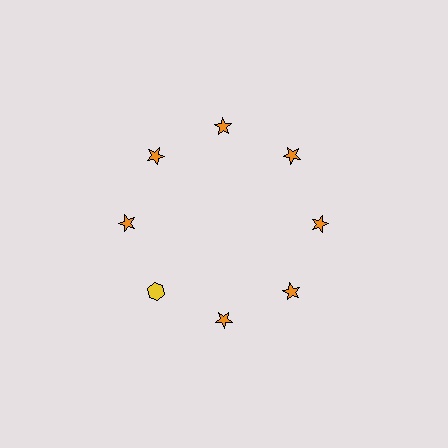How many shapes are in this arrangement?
There are 8 shapes arranged in a ring pattern.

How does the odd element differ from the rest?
It differs in both color (yellow instead of orange) and shape (hexagon instead of star).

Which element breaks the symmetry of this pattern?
The yellow hexagon at roughly the 8 o'clock position breaks the symmetry. All other shapes are orange stars.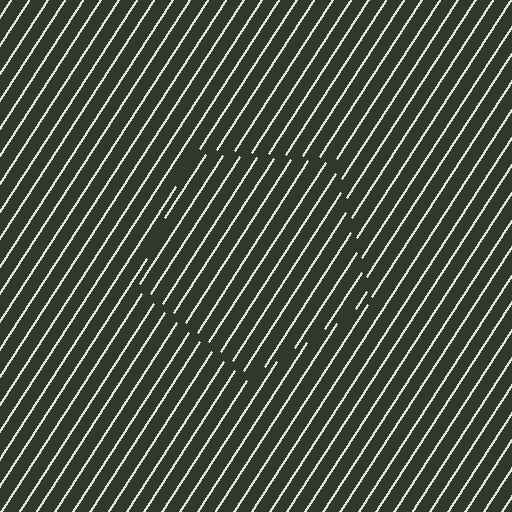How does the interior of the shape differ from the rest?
The interior of the shape contains the same grating, shifted by half a period — the contour is defined by the phase discontinuity where line-ends from the inner and outer gratings abut.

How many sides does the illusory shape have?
5 sides — the line-ends trace a pentagon.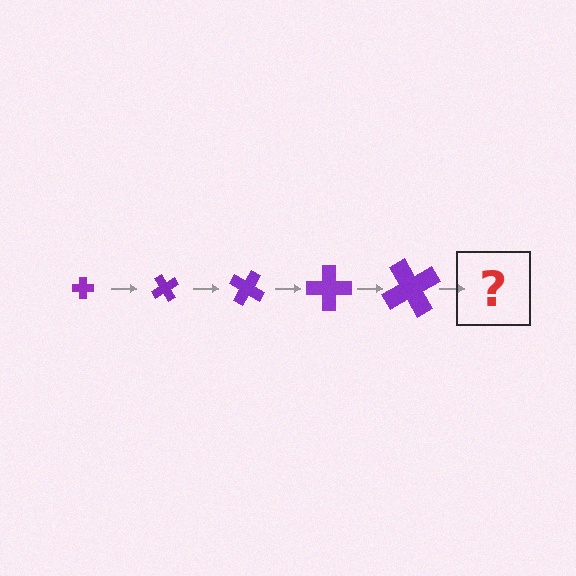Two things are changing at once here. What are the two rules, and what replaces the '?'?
The two rules are that the cross grows larger each step and it rotates 60 degrees each step. The '?' should be a cross, larger than the previous one and rotated 300 degrees from the start.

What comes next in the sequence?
The next element should be a cross, larger than the previous one and rotated 300 degrees from the start.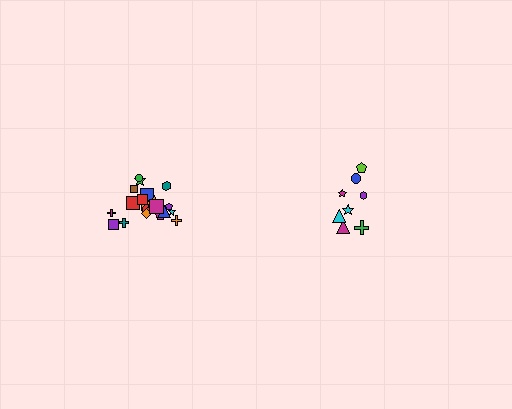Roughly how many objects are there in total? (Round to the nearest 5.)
Roughly 30 objects in total.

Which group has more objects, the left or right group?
The left group.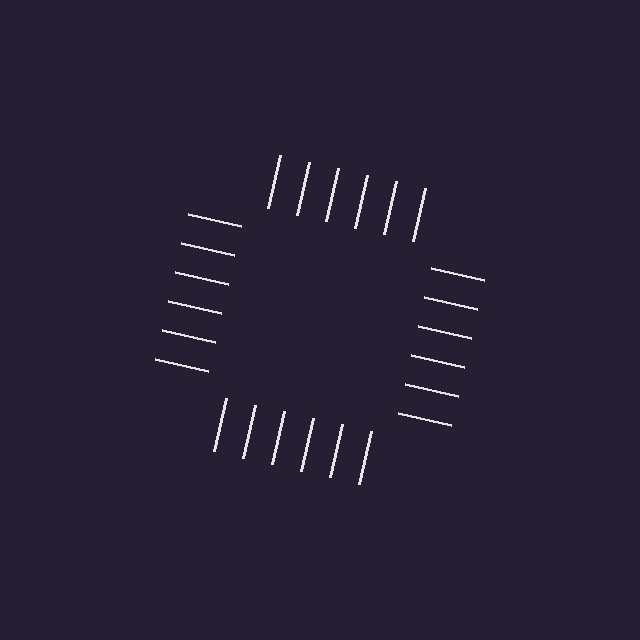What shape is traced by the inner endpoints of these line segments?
An illusory square — the line segments terminate on its edges but no continuous stroke is drawn.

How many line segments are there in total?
24 — 6 along each of the 4 edges.